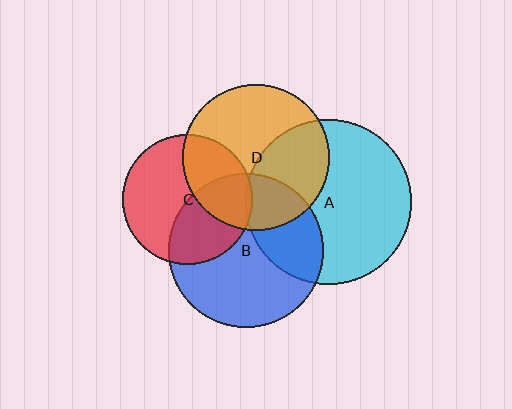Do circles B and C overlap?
Yes.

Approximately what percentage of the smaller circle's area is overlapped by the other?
Approximately 40%.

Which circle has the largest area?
Circle A (cyan).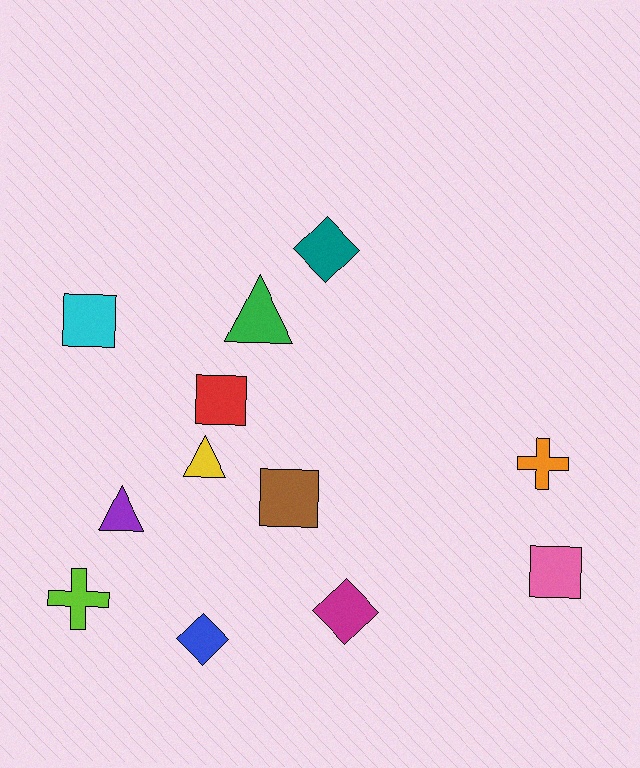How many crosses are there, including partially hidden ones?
There are 2 crosses.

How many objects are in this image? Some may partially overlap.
There are 12 objects.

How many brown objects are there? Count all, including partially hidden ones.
There is 1 brown object.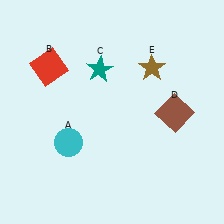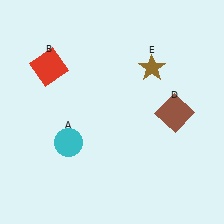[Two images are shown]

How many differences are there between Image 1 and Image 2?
There is 1 difference between the two images.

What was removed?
The teal star (C) was removed in Image 2.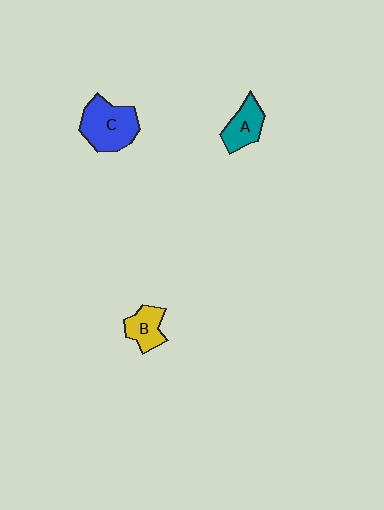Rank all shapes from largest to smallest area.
From largest to smallest: C (blue), A (teal), B (yellow).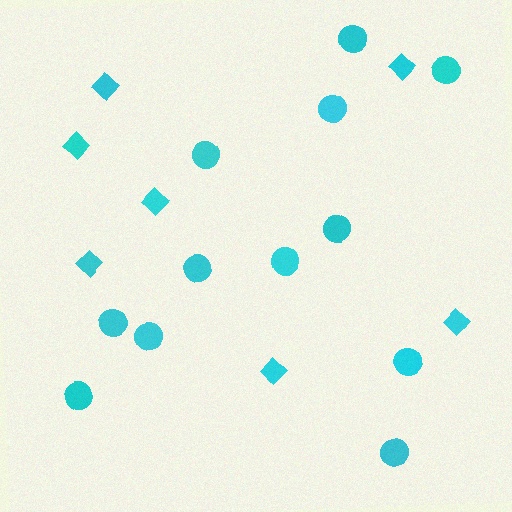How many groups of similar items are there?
There are 2 groups: one group of diamonds (7) and one group of circles (12).